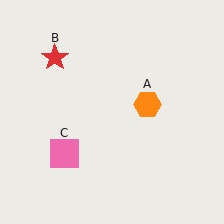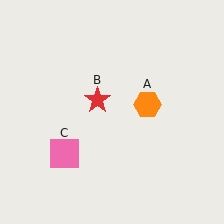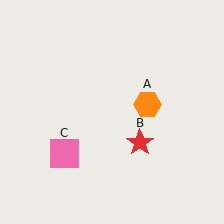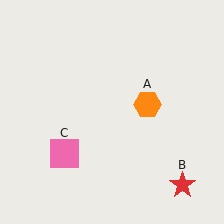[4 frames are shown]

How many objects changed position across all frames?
1 object changed position: red star (object B).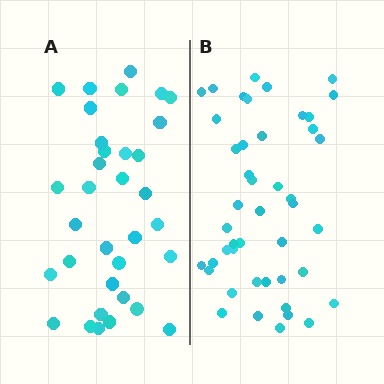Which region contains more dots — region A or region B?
Region B (the right region) has more dots.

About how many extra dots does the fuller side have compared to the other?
Region B has roughly 12 or so more dots than region A.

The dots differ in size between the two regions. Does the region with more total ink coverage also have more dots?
No. Region A has more total ink coverage because its dots are larger, but region B actually contains more individual dots. Total area can be misleading — the number of items is what matters here.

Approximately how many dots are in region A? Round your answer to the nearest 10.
About 30 dots. (The exact count is 34, which rounds to 30.)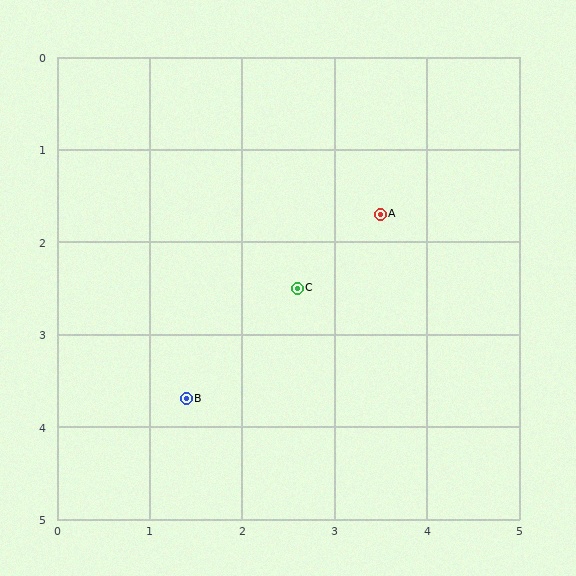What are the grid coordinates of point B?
Point B is at approximately (1.4, 3.7).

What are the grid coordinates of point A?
Point A is at approximately (3.5, 1.7).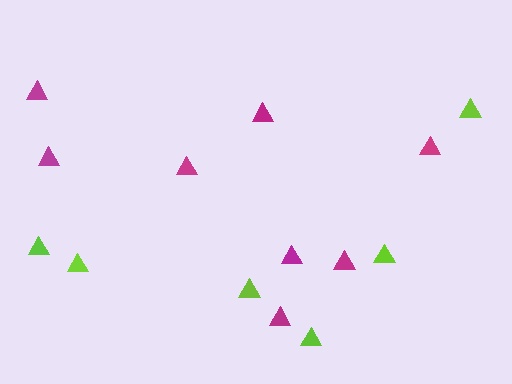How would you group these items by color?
There are 2 groups: one group of lime triangles (6) and one group of magenta triangles (8).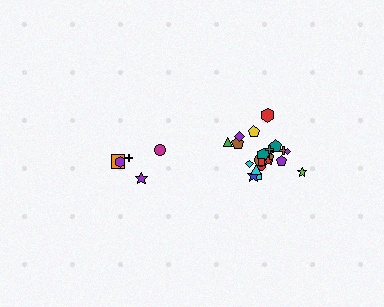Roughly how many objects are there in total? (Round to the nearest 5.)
Roughly 25 objects in total.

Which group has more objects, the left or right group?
The right group.